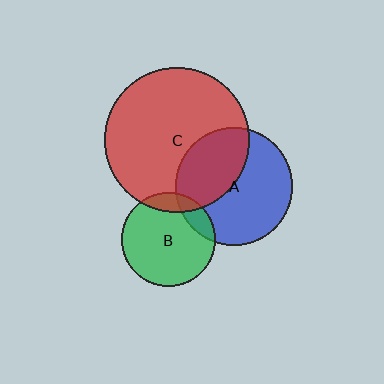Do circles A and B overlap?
Yes.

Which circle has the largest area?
Circle C (red).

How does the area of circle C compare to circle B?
Approximately 2.4 times.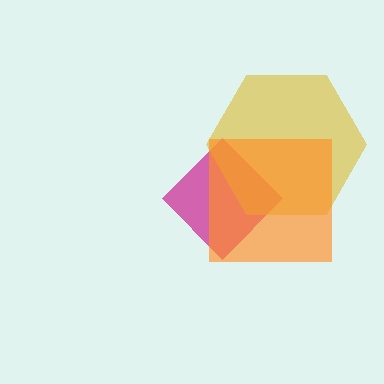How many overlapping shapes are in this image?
There are 3 overlapping shapes in the image.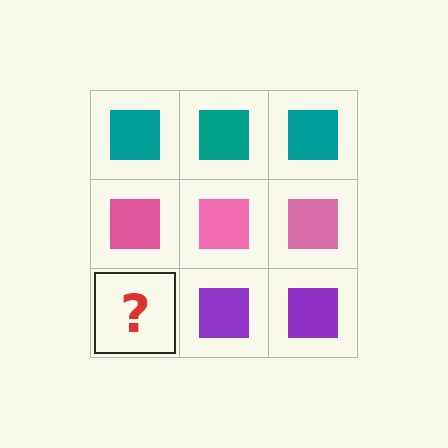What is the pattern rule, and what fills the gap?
The rule is that each row has a consistent color. The gap should be filled with a purple square.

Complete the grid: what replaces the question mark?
The question mark should be replaced with a purple square.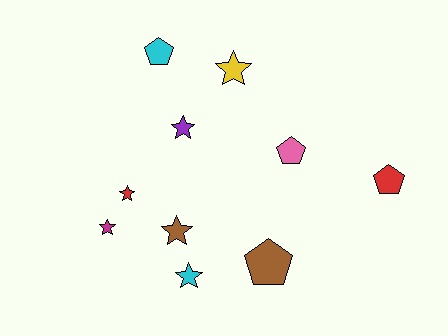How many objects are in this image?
There are 10 objects.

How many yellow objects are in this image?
There is 1 yellow object.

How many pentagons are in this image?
There are 4 pentagons.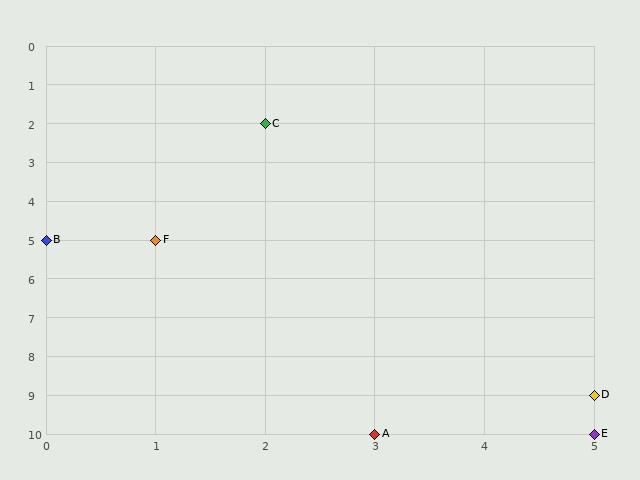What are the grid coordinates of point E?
Point E is at grid coordinates (5, 10).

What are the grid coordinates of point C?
Point C is at grid coordinates (2, 2).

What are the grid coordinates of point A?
Point A is at grid coordinates (3, 10).